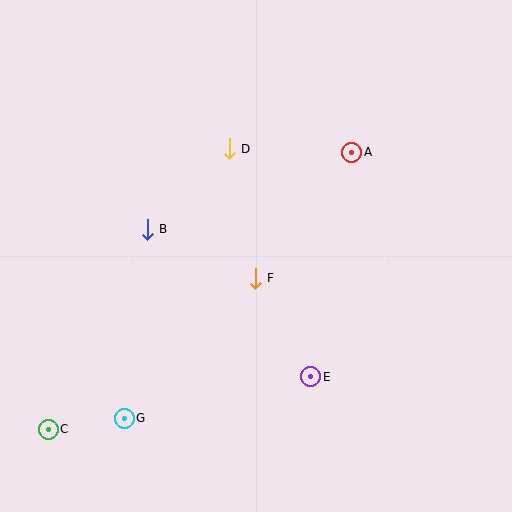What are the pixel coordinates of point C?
Point C is at (48, 429).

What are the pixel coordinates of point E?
Point E is at (311, 377).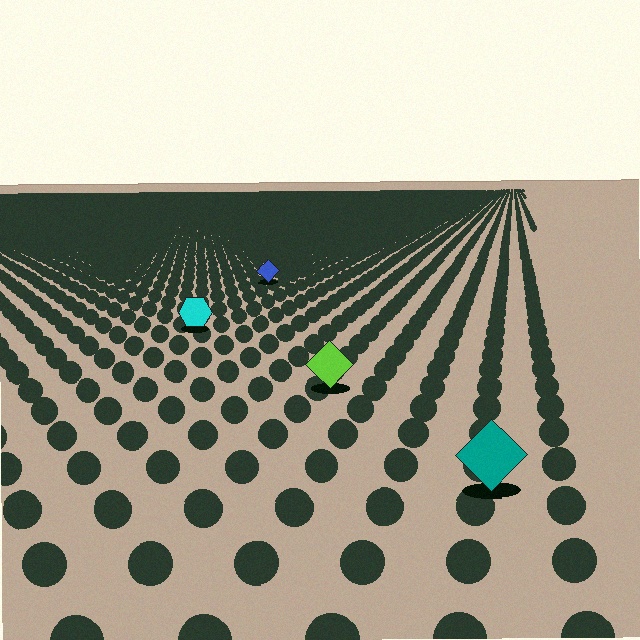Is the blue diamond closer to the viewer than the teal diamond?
No. The teal diamond is closer — you can tell from the texture gradient: the ground texture is coarser near it.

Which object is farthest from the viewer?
The blue diamond is farthest from the viewer. It appears smaller and the ground texture around it is denser.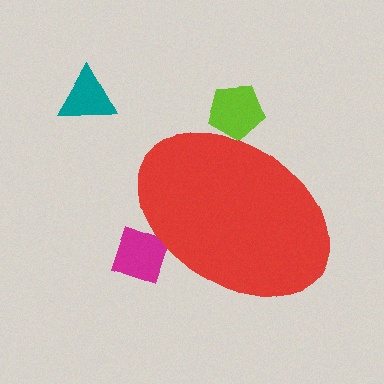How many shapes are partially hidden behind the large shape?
2 shapes are partially hidden.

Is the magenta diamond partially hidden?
Yes, the magenta diamond is partially hidden behind the red ellipse.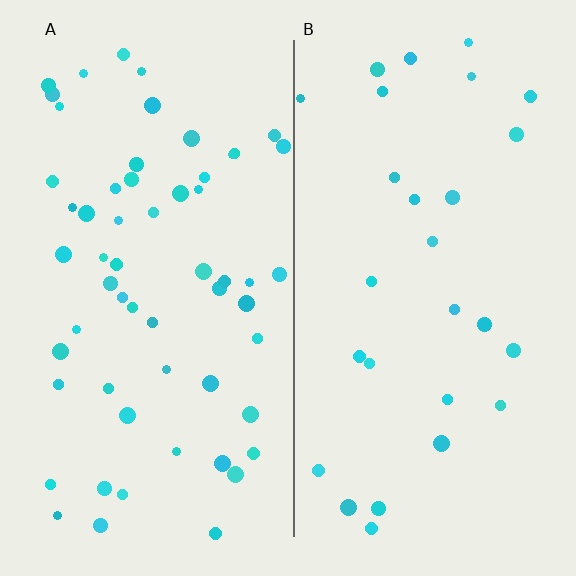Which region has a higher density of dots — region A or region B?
A (the left).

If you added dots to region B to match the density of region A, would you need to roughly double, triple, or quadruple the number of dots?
Approximately double.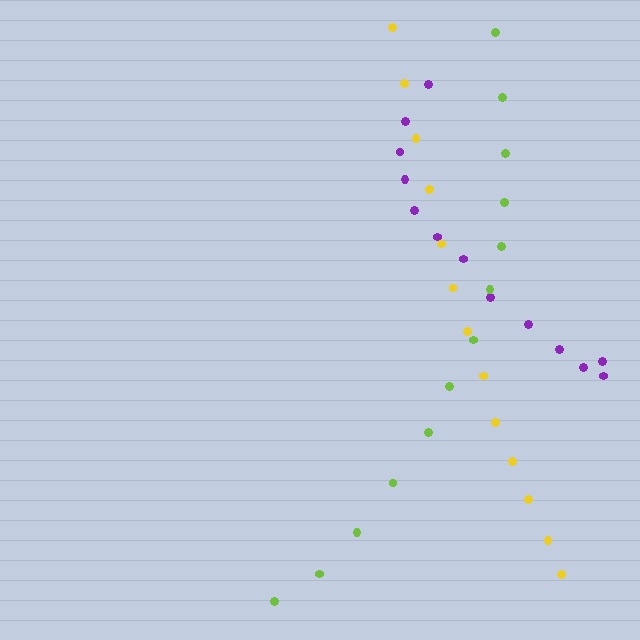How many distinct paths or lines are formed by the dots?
There are 3 distinct paths.